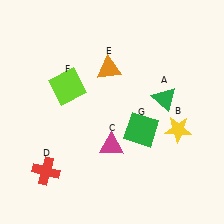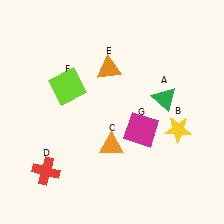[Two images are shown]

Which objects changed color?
C changed from magenta to orange. G changed from green to magenta.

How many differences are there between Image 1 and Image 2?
There are 2 differences between the two images.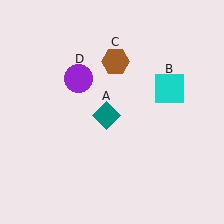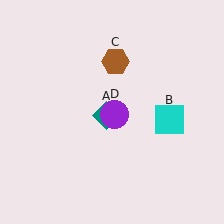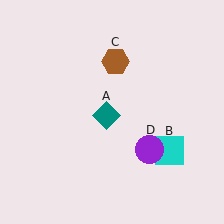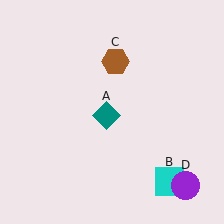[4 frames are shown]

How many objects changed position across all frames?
2 objects changed position: cyan square (object B), purple circle (object D).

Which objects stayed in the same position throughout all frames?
Teal diamond (object A) and brown hexagon (object C) remained stationary.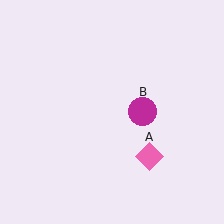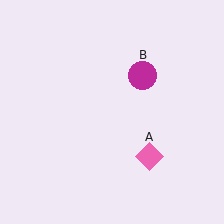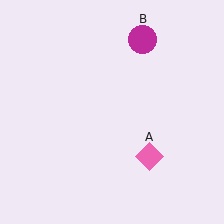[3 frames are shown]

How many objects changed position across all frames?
1 object changed position: magenta circle (object B).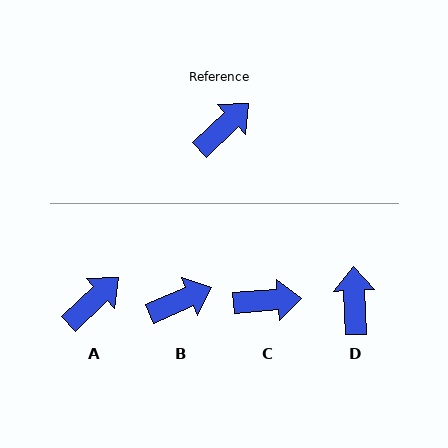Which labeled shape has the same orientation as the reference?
A.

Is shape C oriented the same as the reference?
No, it is off by about 39 degrees.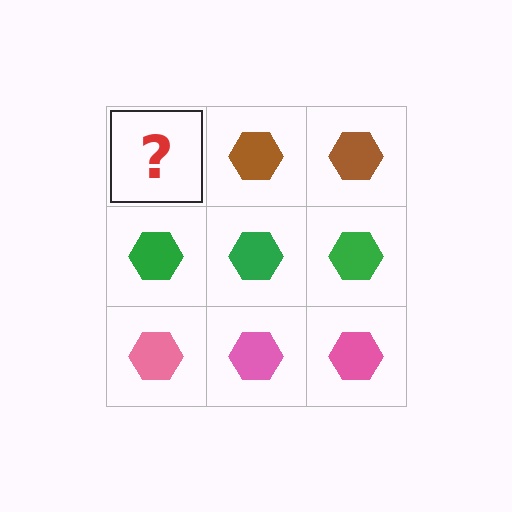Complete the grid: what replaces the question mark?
The question mark should be replaced with a brown hexagon.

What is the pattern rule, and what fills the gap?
The rule is that each row has a consistent color. The gap should be filled with a brown hexagon.